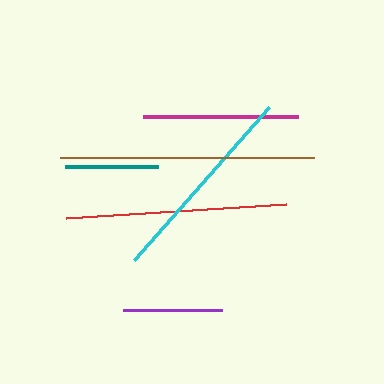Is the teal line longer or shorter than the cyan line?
The cyan line is longer than the teal line.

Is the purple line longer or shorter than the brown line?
The brown line is longer than the purple line.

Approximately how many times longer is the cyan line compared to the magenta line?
The cyan line is approximately 1.3 times the length of the magenta line.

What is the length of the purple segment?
The purple segment is approximately 99 pixels long.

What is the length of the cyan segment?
The cyan segment is approximately 204 pixels long.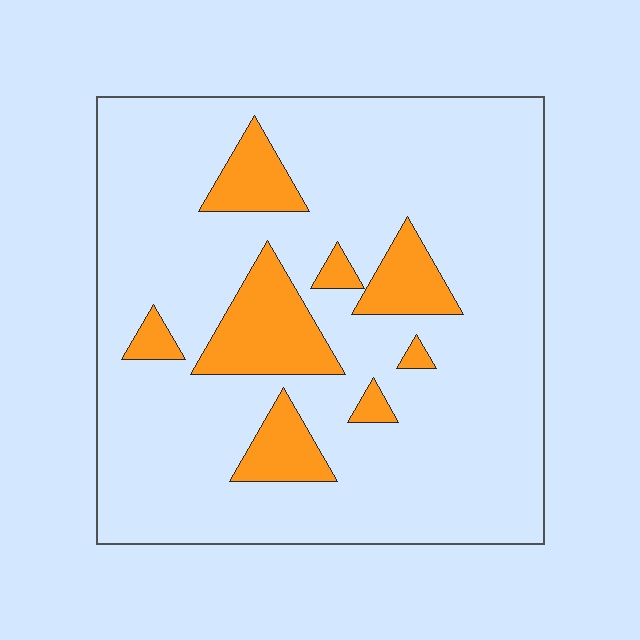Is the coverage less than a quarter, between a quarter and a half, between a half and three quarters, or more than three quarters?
Less than a quarter.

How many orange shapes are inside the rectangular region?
8.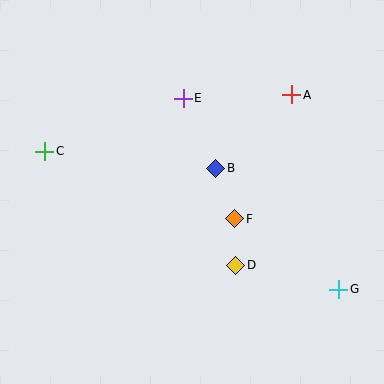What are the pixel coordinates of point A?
Point A is at (292, 95).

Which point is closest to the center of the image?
Point B at (216, 168) is closest to the center.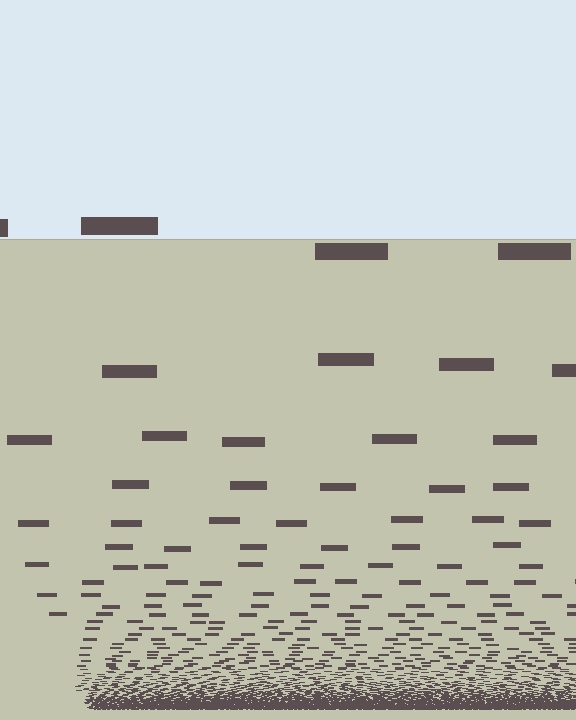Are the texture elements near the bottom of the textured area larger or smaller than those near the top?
Smaller. The gradient is inverted — elements near the bottom are smaller and denser.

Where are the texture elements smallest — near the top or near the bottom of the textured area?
Near the bottom.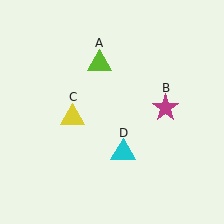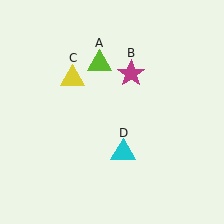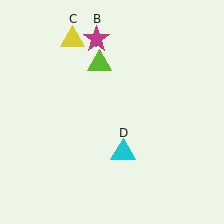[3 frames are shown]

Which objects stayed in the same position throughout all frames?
Lime triangle (object A) and cyan triangle (object D) remained stationary.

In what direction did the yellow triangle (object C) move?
The yellow triangle (object C) moved up.